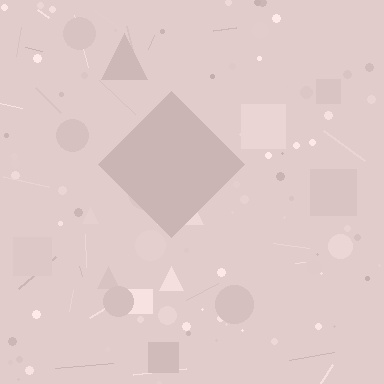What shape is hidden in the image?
A diamond is hidden in the image.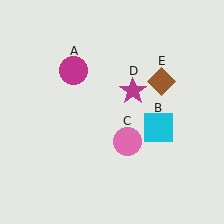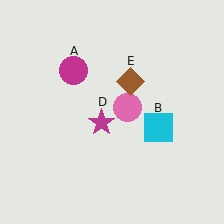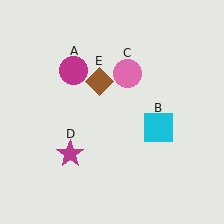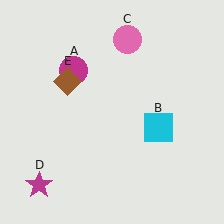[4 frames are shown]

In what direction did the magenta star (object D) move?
The magenta star (object D) moved down and to the left.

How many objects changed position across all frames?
3 objects changed position: pink circle (object C), magenta star (object D), brown diamond (object E).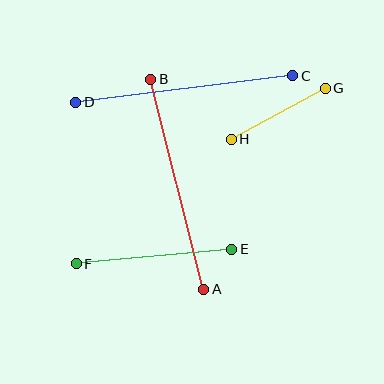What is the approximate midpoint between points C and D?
The midpoint is at approximately (184, 89) pixels.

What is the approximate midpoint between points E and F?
The midpoint is at approximately (154, 257) pixels.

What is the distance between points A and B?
The distance is approximately 217 pixels.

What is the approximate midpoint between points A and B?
The midpoint is at approximately (177, 184) pixels.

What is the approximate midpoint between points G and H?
The midpoint is at approximately (278, 114) pixels.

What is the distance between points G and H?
The distance is approximately 107 pixels.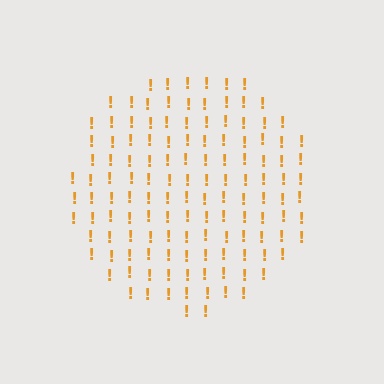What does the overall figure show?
The overall figure shows a circle.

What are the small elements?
The small elements are exclamation marks.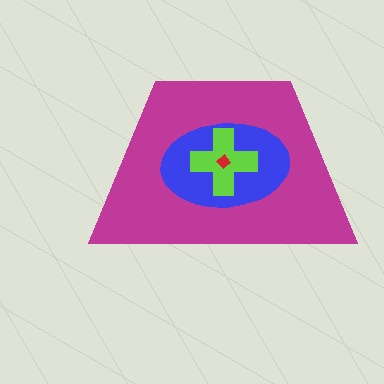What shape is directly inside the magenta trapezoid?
The blue ellipse.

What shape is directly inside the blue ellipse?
The lime cross.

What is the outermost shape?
The magenta trapezoid.